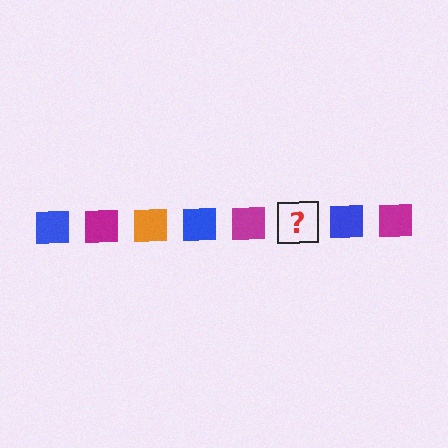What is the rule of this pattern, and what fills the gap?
The rule is that the pattern cycles through blue, magenta, orange squares. The gap should be filled with an orange square.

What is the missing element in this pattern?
The missing element is an orange square.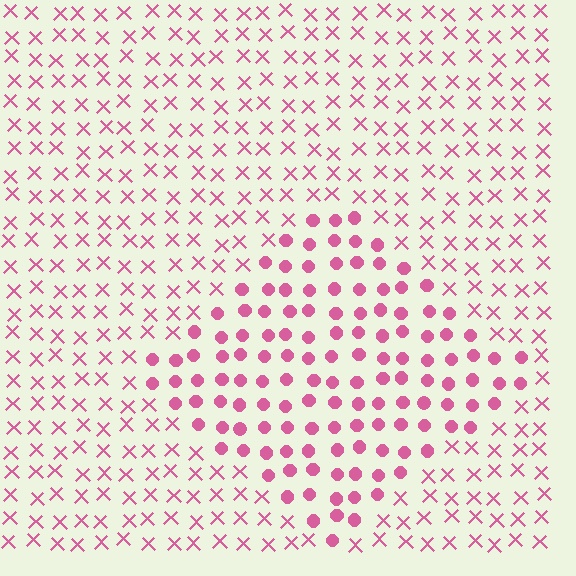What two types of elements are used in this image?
The image uses circles inside the diamond region and X marks outside it.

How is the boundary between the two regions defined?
The boundary is defined by a change in element shape: circles inside vs. X marks outside. All elements share the same color and spacing.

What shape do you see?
I see a diamond.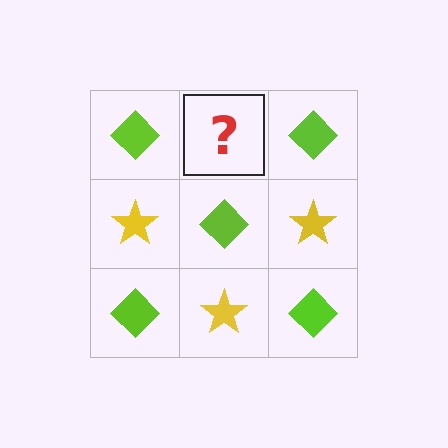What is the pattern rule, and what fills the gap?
The rule is that it alternates lime diamond and yellow star in a checkerboard pattern. The gap should be filled with a yellow star.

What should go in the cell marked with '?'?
The missing cell should contain a yellow star.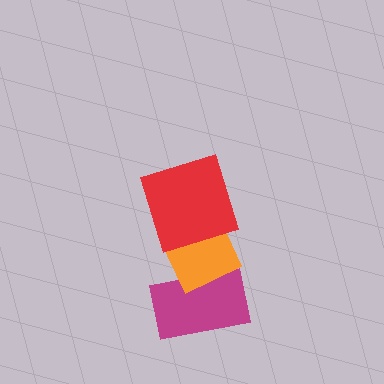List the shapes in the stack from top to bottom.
From top to bottom: the red square, the orange diamond, the magenta rectangle.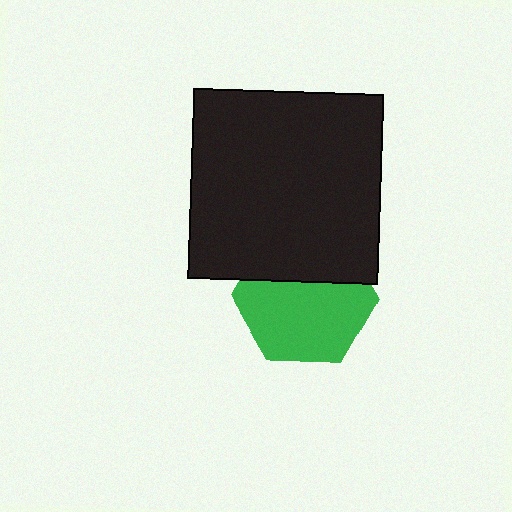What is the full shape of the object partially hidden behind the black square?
The partially hidden object is a green hexagon.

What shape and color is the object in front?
The object in front is a black square.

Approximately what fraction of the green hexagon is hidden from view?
Roughly 36% of the green hexagon is hidden behind the black square.